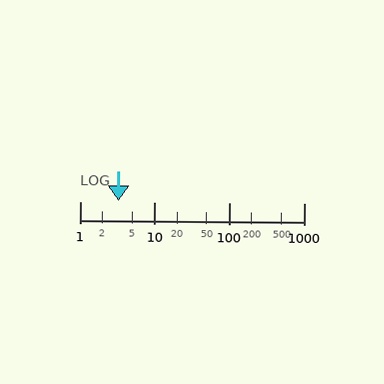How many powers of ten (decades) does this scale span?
The scale spans 3 decades, from 1 to 1000.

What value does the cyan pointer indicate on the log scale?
The pointer indicates approximately 3.3.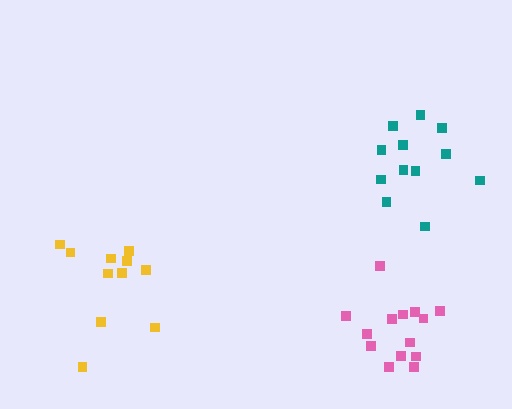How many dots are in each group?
Group 1: 14 dots, Group 2: 12 dots, Group 3: 11 dots (37 total).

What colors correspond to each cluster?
The clusters are colored: pink, teal, yellow.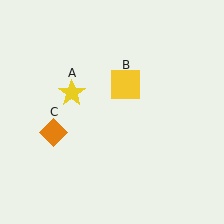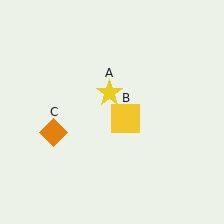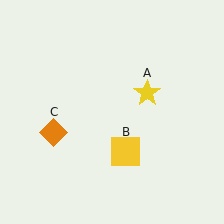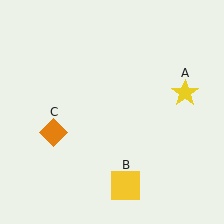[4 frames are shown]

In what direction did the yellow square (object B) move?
The yellow square (object B) moved down.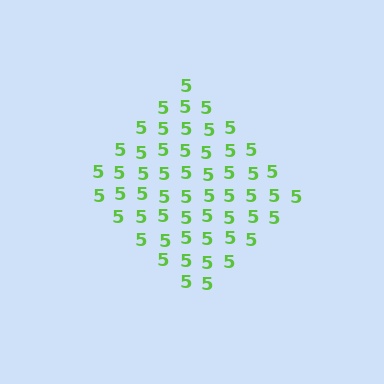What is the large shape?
The large shape is a diamond.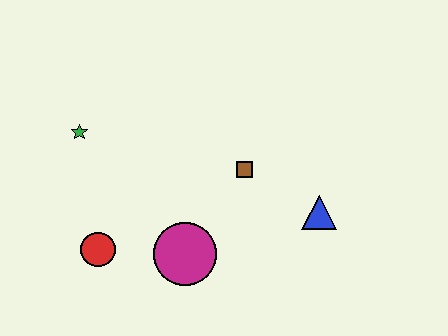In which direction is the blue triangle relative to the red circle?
The blue triangle is to the right of the red circle.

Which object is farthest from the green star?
The blue triangle is farthest from the green star.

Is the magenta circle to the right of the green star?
Yes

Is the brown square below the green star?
Yes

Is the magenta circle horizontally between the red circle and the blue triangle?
Yes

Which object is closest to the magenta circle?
The red circle is closest to the magenta circle.